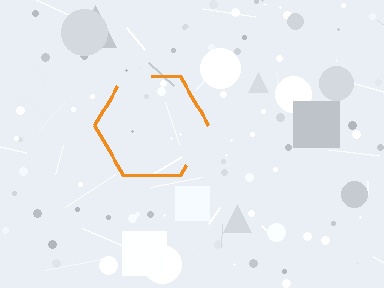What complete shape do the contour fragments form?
The contour fragments form a hexagon.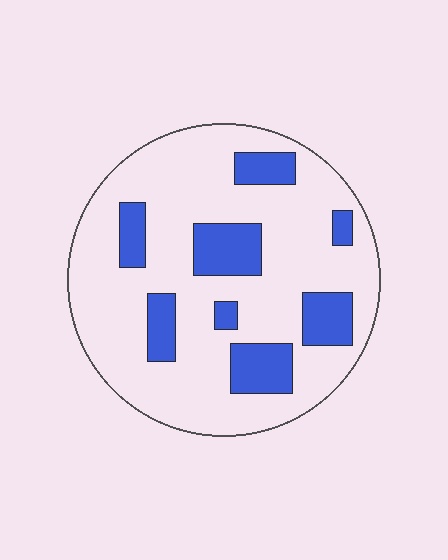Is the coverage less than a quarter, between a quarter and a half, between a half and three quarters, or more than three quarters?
Less than a quarter.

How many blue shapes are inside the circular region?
8.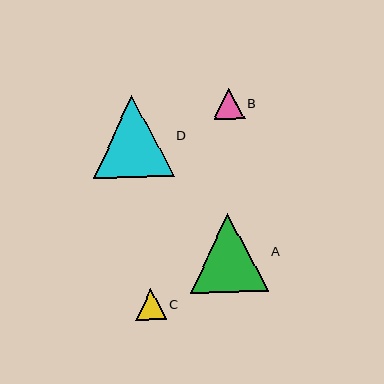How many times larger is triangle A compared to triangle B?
Triangle A is approximately 2.5 times the size of triangle B.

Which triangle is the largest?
Triangle D is the largest with a size of approximately 81 pixels.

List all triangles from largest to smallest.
From largest to smallest: D, A, B, C.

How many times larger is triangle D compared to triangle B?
Triangle D is approximately 2.6 times the size of triangle B.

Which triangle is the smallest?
Triangle C is the smallest with a size of approximately 30 pixels.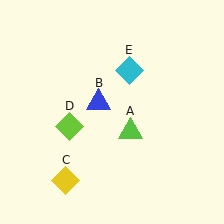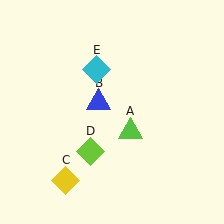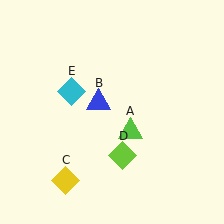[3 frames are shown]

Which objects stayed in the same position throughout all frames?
Lime triangle (object A) and blue triangle (object B) and yellow diamond (object C) remained stationary.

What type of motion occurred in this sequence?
The lime diamond (object D), cyan diamond (object E) rotated counterclockwise around the center of the scene.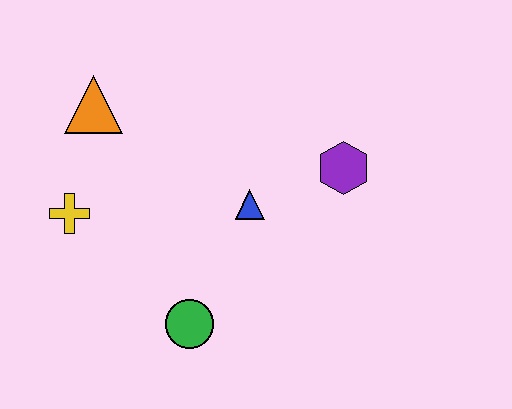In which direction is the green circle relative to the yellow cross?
The green circle is to the right of the yellow cross.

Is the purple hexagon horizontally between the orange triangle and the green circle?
No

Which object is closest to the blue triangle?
The purple hexagon is closest to the blue triangle.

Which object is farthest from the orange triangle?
The purple hexagon is farthest from the orange triangle.